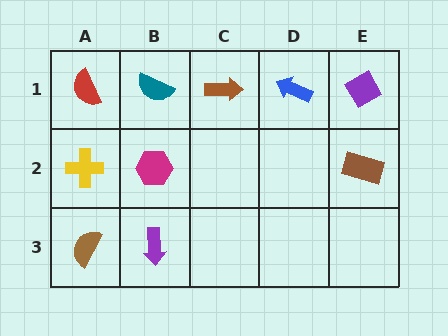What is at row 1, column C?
A brown arrow.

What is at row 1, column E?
A purple diamond.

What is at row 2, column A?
A yellow cross.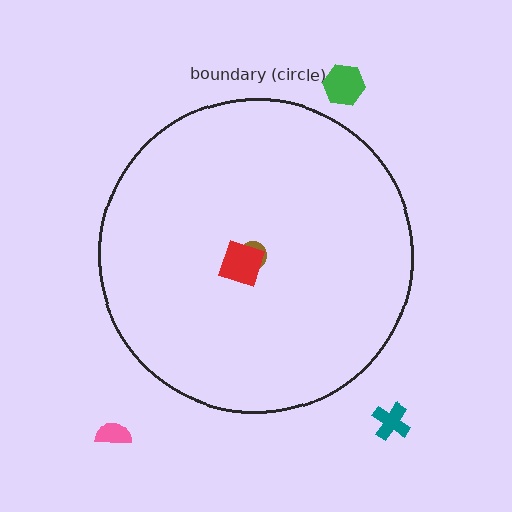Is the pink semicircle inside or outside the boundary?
Outside.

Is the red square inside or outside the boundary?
Inside.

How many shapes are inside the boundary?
2 inside, 3 outside.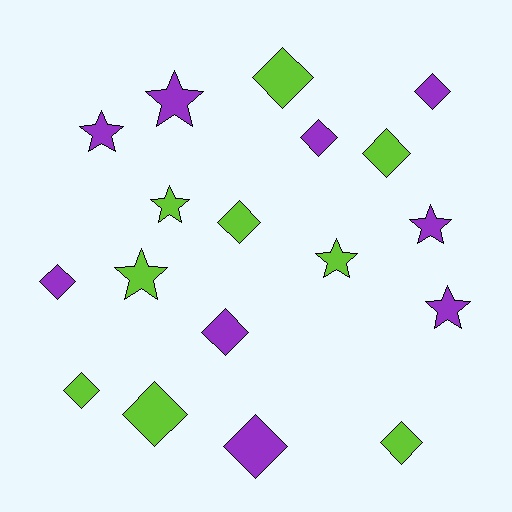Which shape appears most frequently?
Diamond, with 11 objects.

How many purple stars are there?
There are 4 purple stars.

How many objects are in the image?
There are 18 objects.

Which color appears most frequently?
Lime, with 9 objects.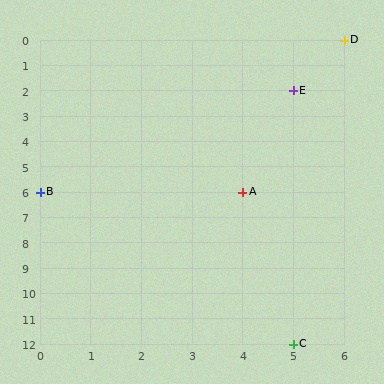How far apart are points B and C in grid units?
Points B and C are 5 columns and 6 rows apart (about 7.8 grid units diagonally).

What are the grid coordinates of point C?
Point C is at grid coordinates (5, 12).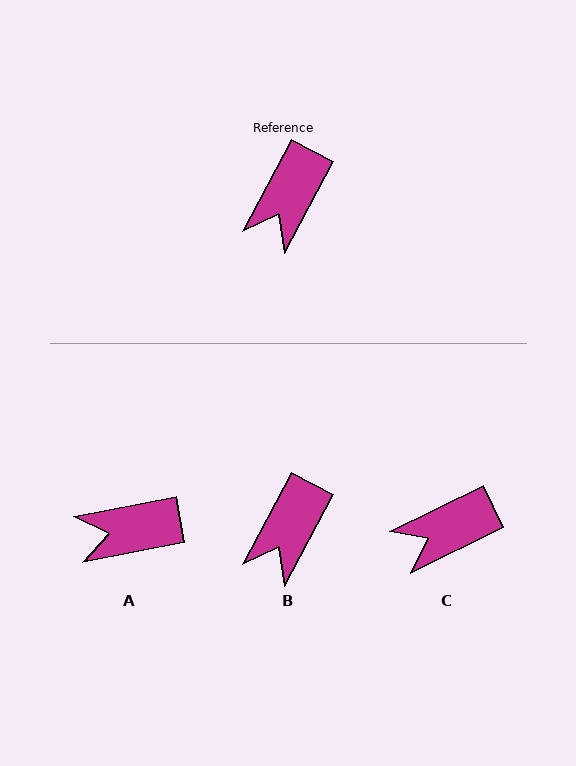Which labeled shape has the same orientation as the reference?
B.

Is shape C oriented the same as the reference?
No, it is off by about 36 degrees.